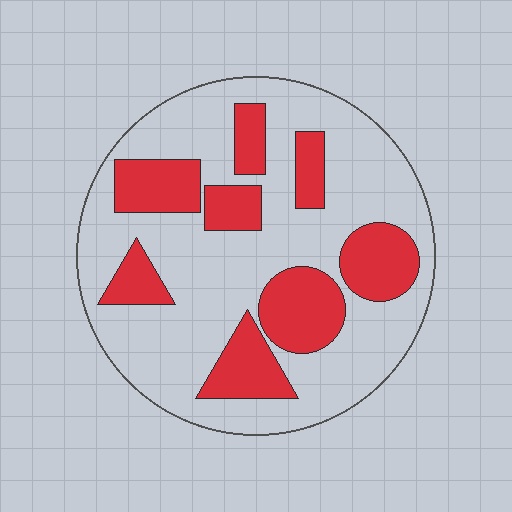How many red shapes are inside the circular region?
8.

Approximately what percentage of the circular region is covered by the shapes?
Approximately 30%.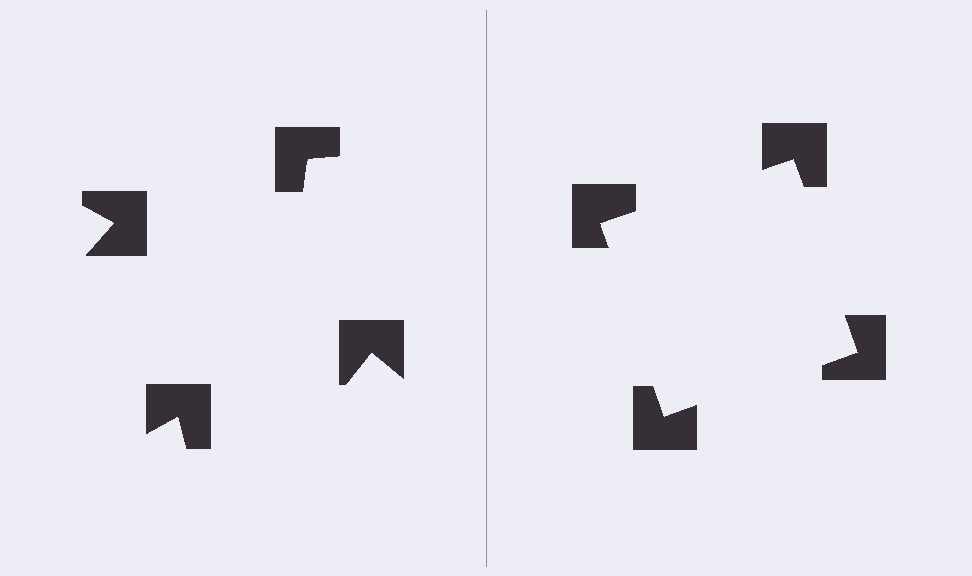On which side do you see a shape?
An illusory square appears on the right side. On the left side the wedge cuts are rotated, so no coherent shape forms.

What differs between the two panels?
The notched squares are positioned identically on both sides; only the wedge orientations differ. On the right they align to a square; on the left they are misaligned.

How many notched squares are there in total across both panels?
8 — 4 on each side.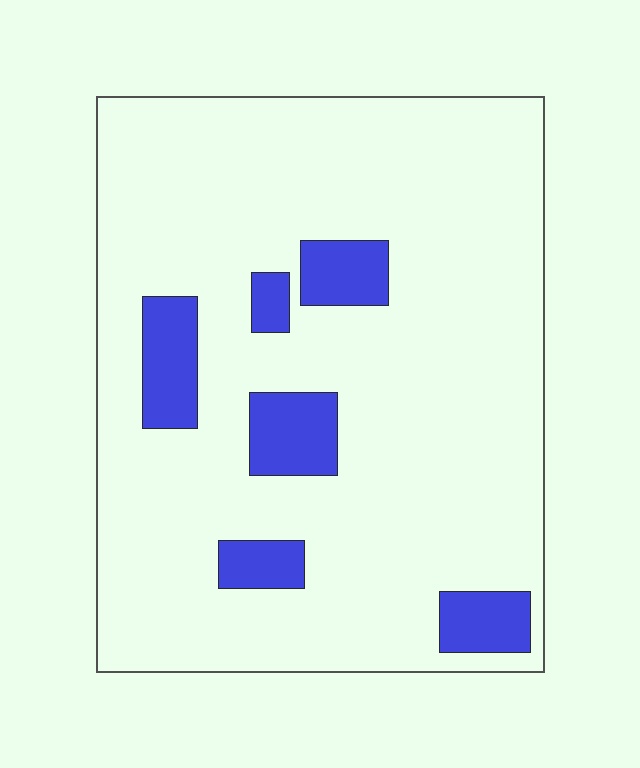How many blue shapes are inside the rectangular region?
6.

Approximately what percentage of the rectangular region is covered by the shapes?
Approximately 15%.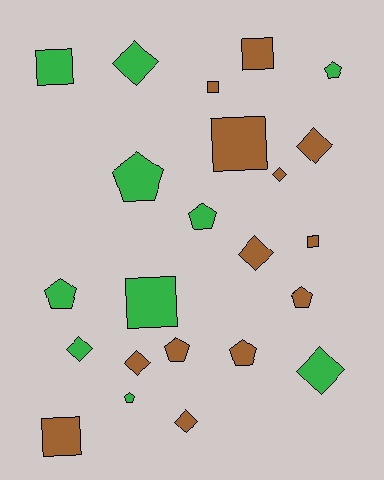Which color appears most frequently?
Brown, with 13 objects.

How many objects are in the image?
There are 23 objects.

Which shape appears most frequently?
Pentagon, with 8 objects.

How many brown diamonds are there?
There are 5 brown diamonds.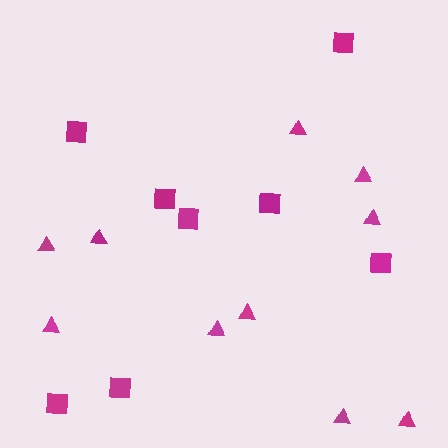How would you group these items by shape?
There are 2 groups: one group of squares (8) and one group of triangles (10).